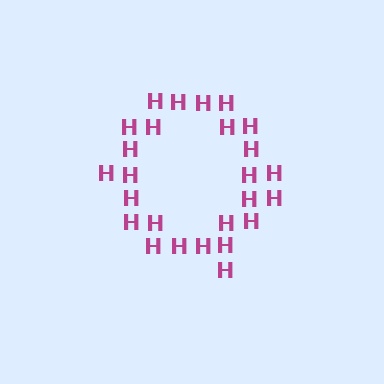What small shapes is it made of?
It is made of small letter H's.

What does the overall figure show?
The overall figure shows the letter Q.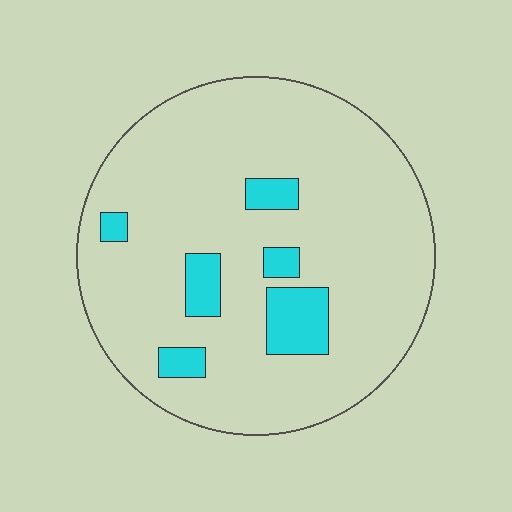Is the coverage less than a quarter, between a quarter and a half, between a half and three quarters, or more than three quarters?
Less than a quarter.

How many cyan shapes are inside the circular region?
6.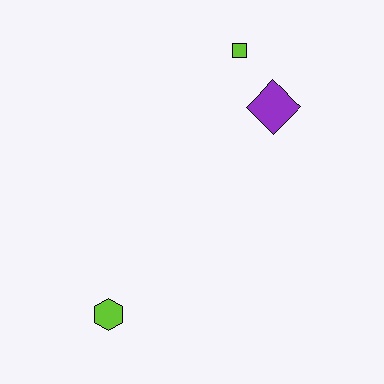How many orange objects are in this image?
There are no orange objects.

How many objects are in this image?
There are 3 objects.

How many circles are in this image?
There are no circles.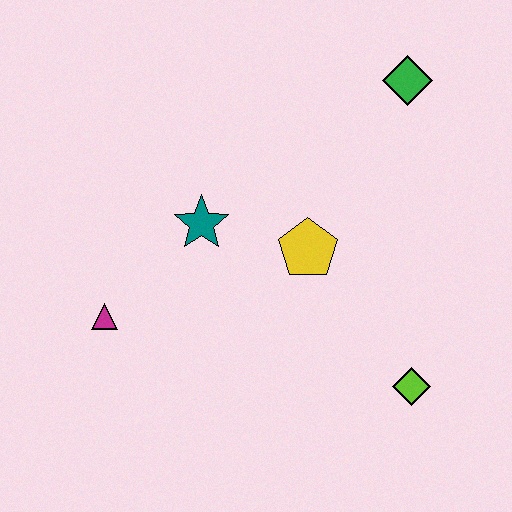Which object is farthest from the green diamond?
The magenta triangle is farthest from the green diamond.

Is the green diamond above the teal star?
Yes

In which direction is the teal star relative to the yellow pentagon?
The teal star is to the left of the yellow pentagon.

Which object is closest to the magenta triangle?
The teal star is closest to the magenta triangle.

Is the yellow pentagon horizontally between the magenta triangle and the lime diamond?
Yes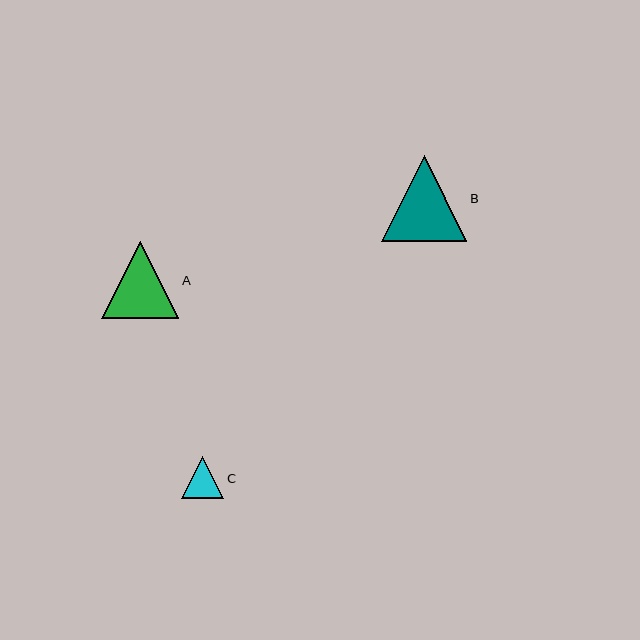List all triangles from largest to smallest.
From largest to smallest: B, A, C.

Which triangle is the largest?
Triangle B is the largest with a size of approximately 85 pixels.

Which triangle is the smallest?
Triangle C is the smallest with a size of approximately 42 pixels.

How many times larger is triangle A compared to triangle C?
Triangle A is approximately 1.8 times the size of triangle C.